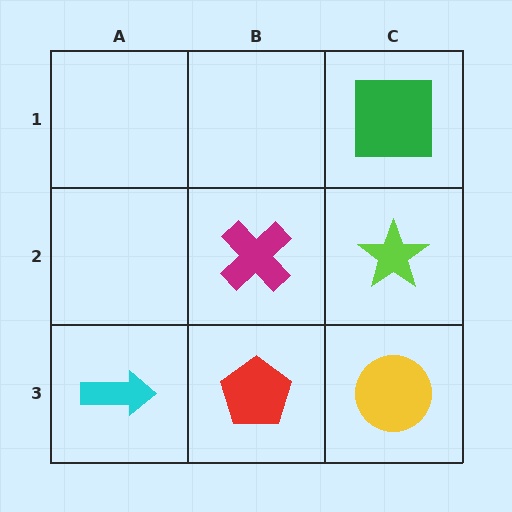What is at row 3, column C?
A yellow circle.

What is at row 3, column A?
A cyan arrow.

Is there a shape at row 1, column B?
No, that cell is empty.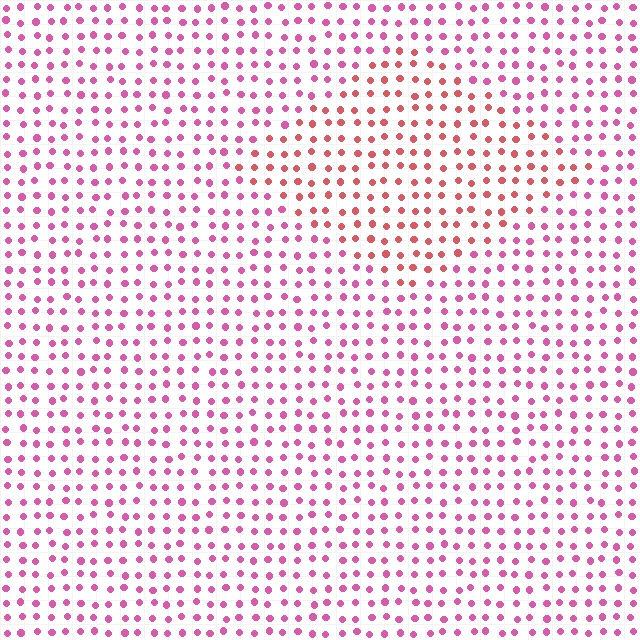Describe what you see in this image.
The image is filled with small pink elements in a uniform arrangement. A diamond-shaped region is visible where the elements are tinted to a slightly different hue, forming a subtle color boundary.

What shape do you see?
I see a diamond.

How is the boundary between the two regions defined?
The boundary is defined purely by a slight shift in hue (about 34 degrees). Spacing, size, and orientation are identical on both sides.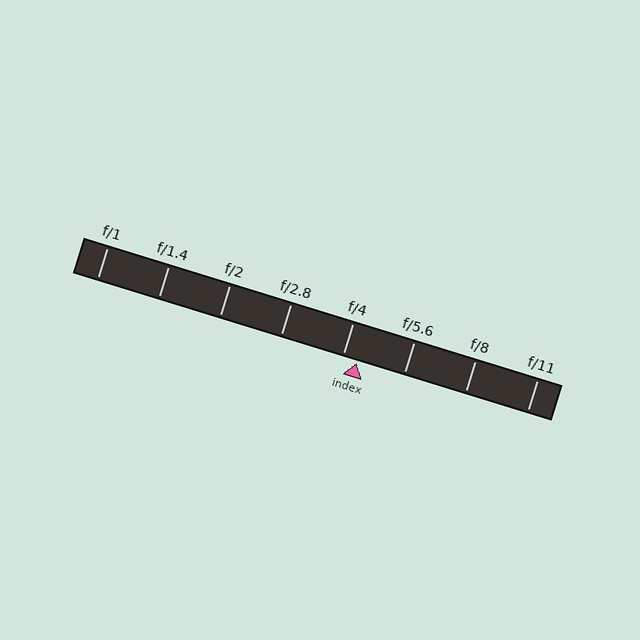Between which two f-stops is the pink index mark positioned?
The index mark is between f/4 and f/5.6.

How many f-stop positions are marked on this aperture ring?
There are 8 f-stop positions marked.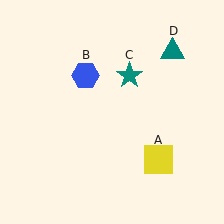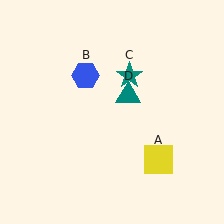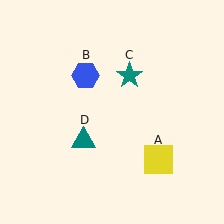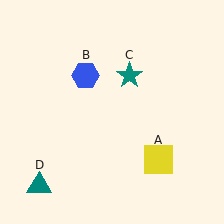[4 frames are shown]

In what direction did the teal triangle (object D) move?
The teal triangle (object D) moved down and to the left.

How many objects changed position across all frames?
1 object changed position: teal triangle (object D).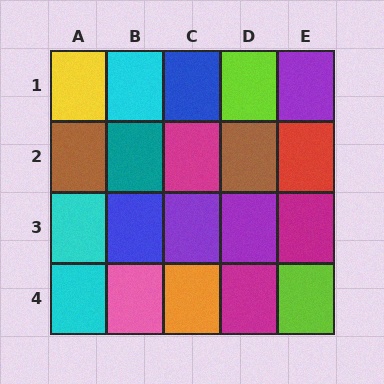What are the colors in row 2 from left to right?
Brown, teal, magenta, brown, red.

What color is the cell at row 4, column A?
Cyan.